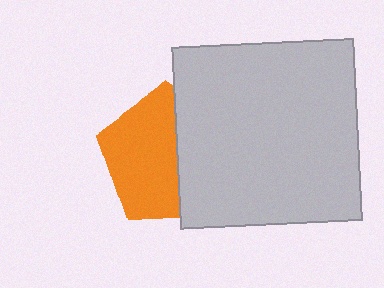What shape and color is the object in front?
The object in front is a light gray square.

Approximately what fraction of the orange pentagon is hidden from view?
Roughly 43% of the orange pentagon is hidden behind the light gray square.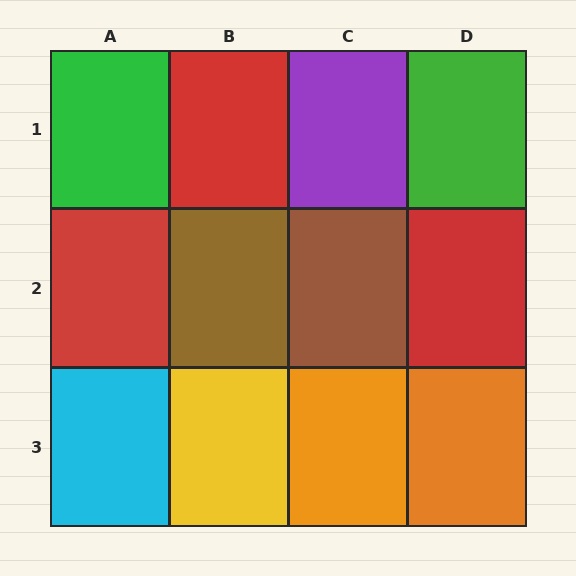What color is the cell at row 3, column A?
Cyan.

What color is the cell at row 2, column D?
Red.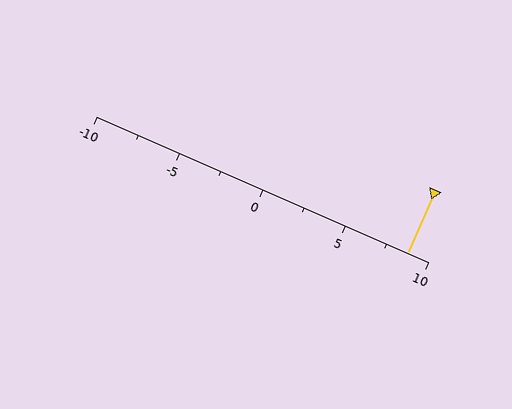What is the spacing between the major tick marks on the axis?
The major ticks are spaced 5 apart.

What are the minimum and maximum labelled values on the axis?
The axis runs from -10 to 10.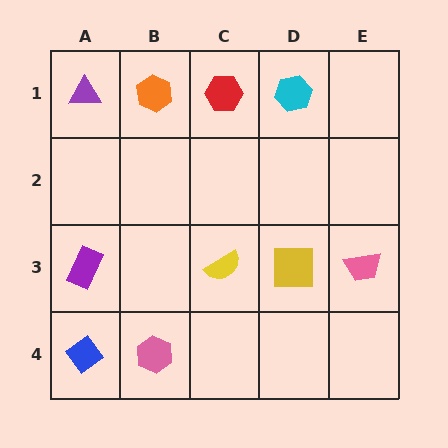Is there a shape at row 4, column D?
No, that cell is empty.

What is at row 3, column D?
A yellow square.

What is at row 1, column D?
A cyan hexagon.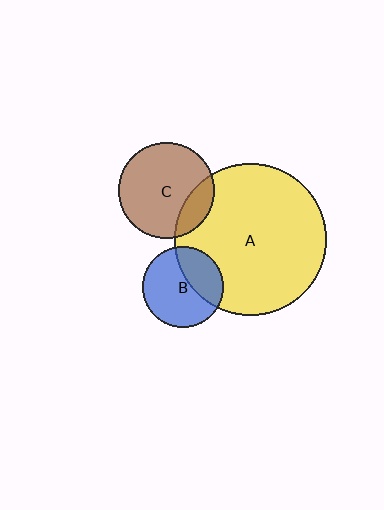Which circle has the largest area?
Circle A (yellow).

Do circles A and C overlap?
Yes.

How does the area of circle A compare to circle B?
Approximately 3.6 times.